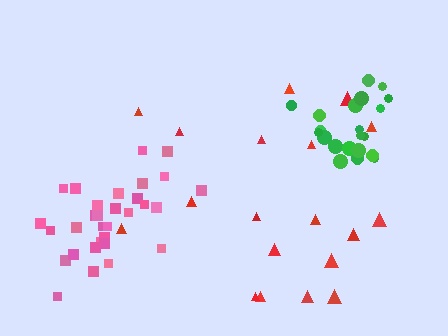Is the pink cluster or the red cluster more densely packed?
Pink.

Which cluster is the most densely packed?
Green.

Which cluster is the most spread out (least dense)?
Red.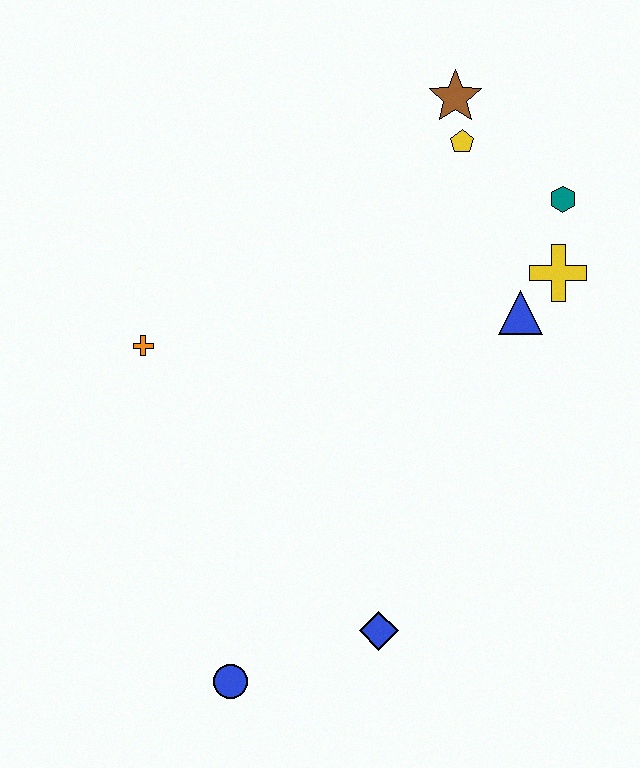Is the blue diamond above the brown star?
No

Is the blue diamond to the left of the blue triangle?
Yes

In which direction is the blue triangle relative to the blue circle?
The blue triangle is above the blue circle.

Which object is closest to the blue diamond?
The blue circle is closest to the blue diamond.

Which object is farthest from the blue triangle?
The blue circle is farthest from the blue triangle.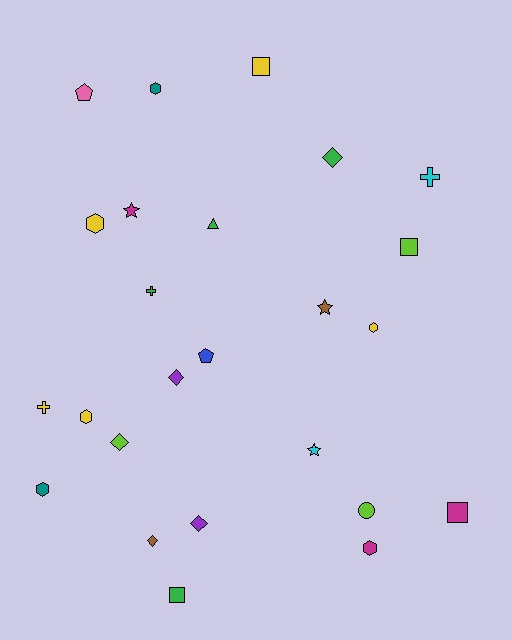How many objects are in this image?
There are 25 objects.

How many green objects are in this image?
There are 4 green objects.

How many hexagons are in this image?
There are 6 hexagons.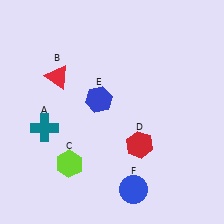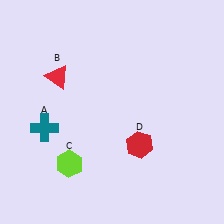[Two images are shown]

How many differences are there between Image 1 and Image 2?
There are 2 differences between the two images.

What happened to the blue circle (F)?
The blue circle (F) was removed in Image 2. It was in the bottom-right area of Image 1.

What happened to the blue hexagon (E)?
The blue hexagon (E) was removed in Image 2. It was in the top-left area of Image 1.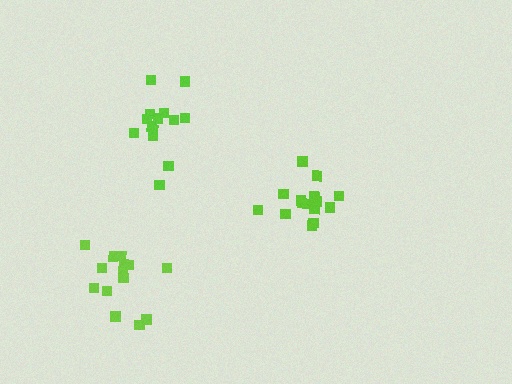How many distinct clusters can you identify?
There are 3 distinct clusters.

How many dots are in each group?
Group 1: 15 dots, Group 2: 14 dots, Group 3: 14 dots (43 total).